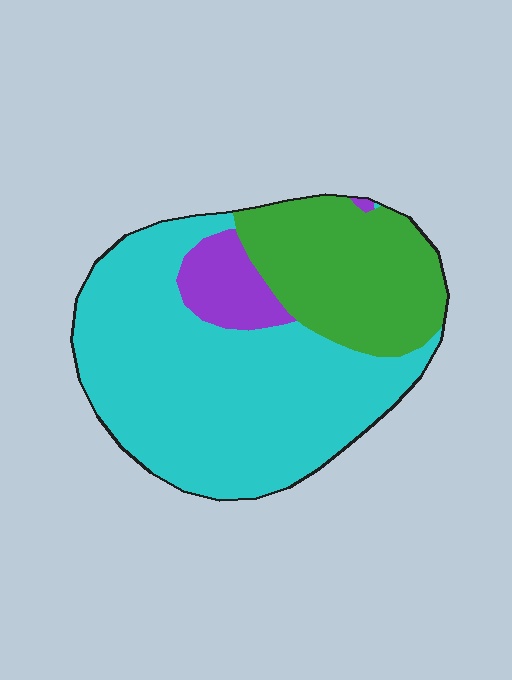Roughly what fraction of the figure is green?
Green takes up about one quarter (1/4) of the figure.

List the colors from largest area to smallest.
From largest to smallest: cyan, green, purple.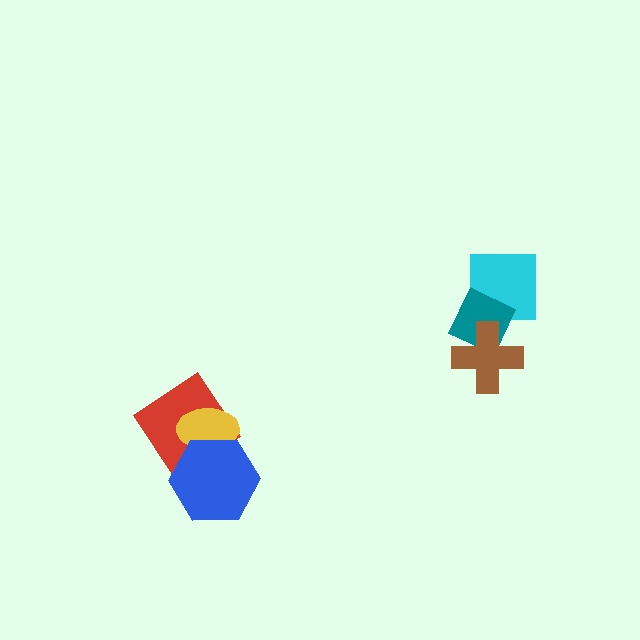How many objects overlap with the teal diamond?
2 objects overlap with the teal diamond.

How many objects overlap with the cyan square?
1 object overlaps with the cyan square.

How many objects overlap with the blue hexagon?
2 objects overlap with the blue hexagon.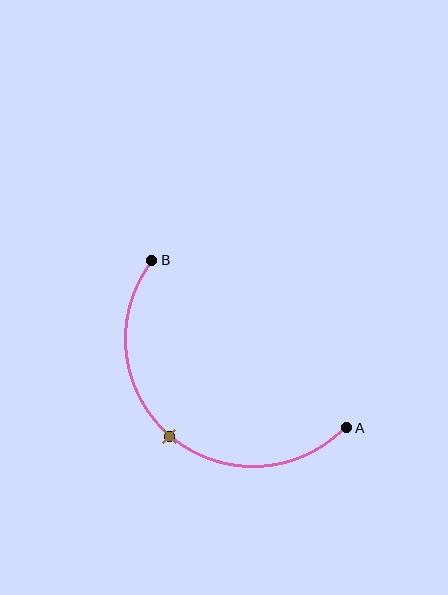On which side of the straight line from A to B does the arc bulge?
The arc bulges below and to the left of the straight line connecting A and B.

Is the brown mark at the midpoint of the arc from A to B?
Yes. The brown mark lies on the arc at equal arc-length from both A and B — it is the arc midpoint.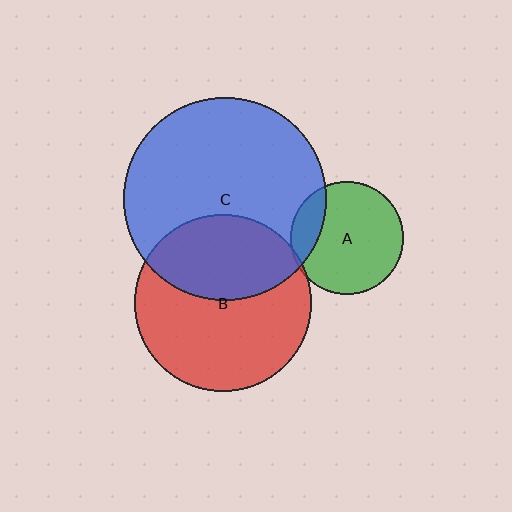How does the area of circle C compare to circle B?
Approximately 1.3 times.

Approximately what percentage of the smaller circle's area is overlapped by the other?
Approximately 20%.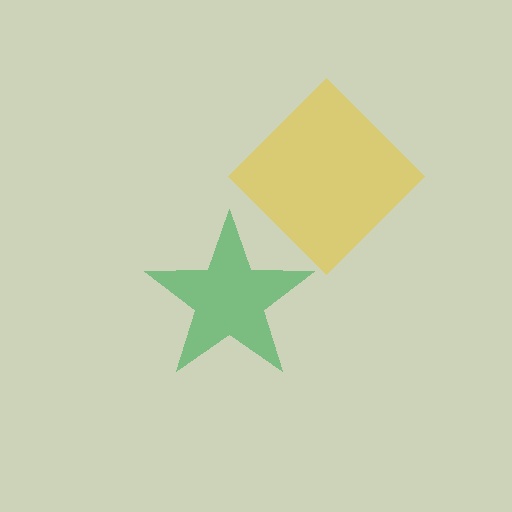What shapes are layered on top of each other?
The layered shapes are: a yellow diamond, a green star.